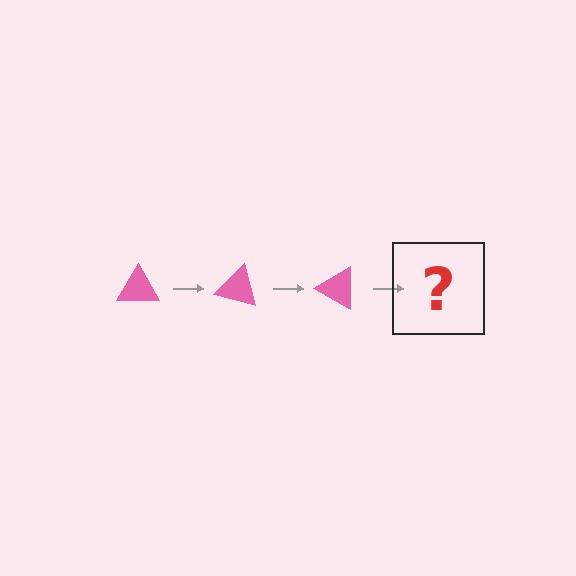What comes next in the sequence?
The next element should be a pink triangle rotated 45 degrees.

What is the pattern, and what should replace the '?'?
The pattern is that the triangle rotates 15 degrees each step. The '?' should be a pink triangle rotated 45 degrees.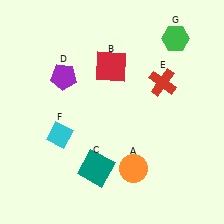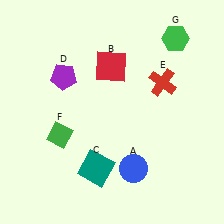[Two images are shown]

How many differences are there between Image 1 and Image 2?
There are 2 differences between the two images.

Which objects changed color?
A changed from orange to blue. F changed from cyan to green.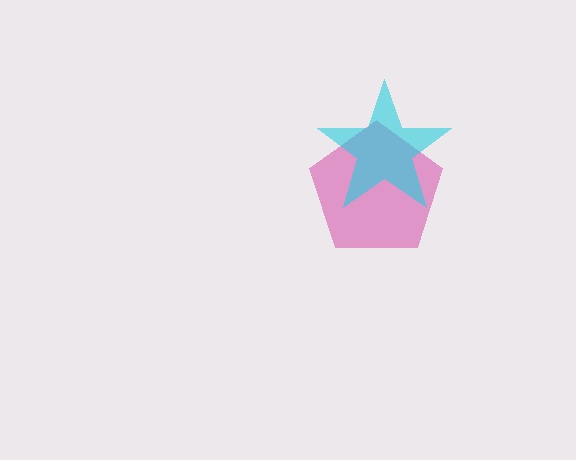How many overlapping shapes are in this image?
There are 2 overlapping shapes in the image.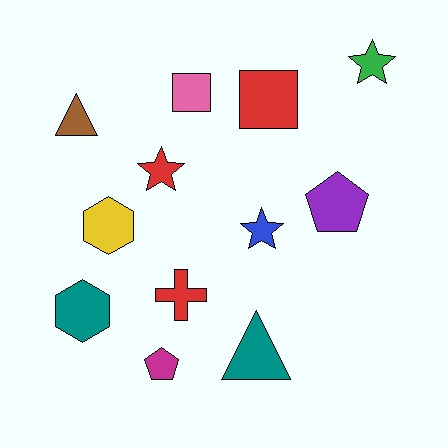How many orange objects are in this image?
There are no orange objects.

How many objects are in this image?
There are 12 objects.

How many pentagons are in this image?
There are 2 pentagons.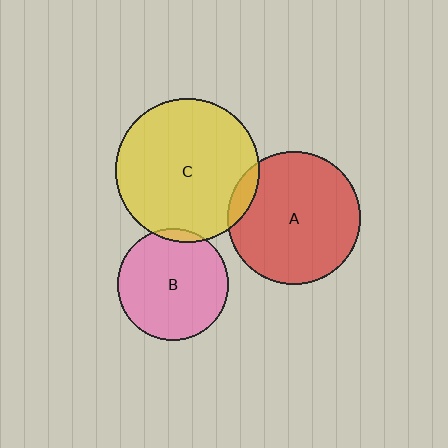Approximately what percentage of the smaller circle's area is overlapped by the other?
Approximately 10%.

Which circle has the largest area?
Circle C (yellow).